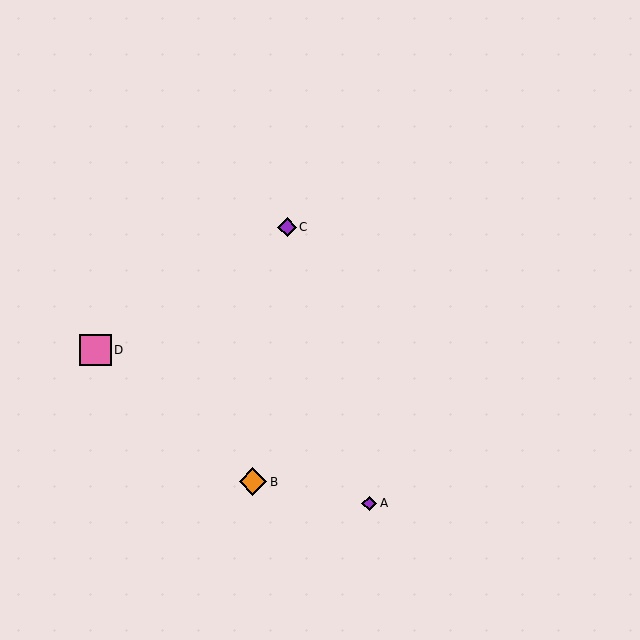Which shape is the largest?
The pink square (labeled D) is the largest.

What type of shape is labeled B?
Shape B is an orange diamond.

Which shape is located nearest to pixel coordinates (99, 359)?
The pink square (labeled D) at (95, 350) is nearest to that location.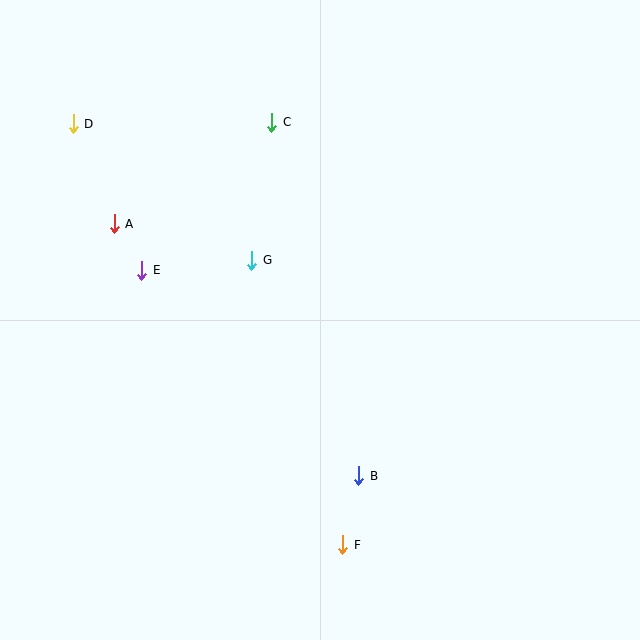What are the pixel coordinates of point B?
Point B is at (359, 476).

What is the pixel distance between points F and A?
The distance between F and A is 394 pixels.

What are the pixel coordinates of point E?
Point E is at (142, 270).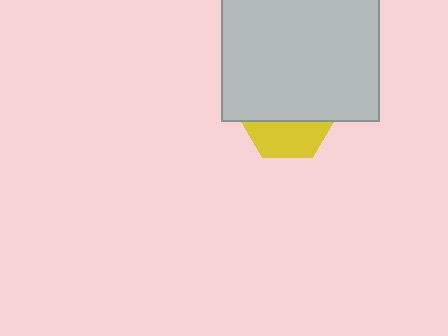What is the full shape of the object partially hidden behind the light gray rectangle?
The partially hidden object is a yellow hexagon.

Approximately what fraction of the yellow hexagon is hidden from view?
Roughly 62% of the yellow hexagon is hidden behind the light gray rectangle.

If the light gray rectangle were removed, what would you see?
You would see the complete yellow hexagon.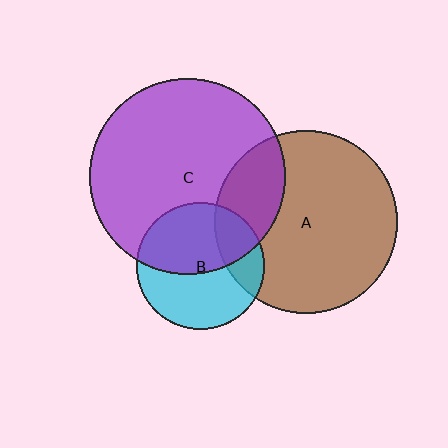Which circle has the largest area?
Circle C (purple).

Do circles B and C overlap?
Yes.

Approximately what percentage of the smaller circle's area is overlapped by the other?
Approximately 50%.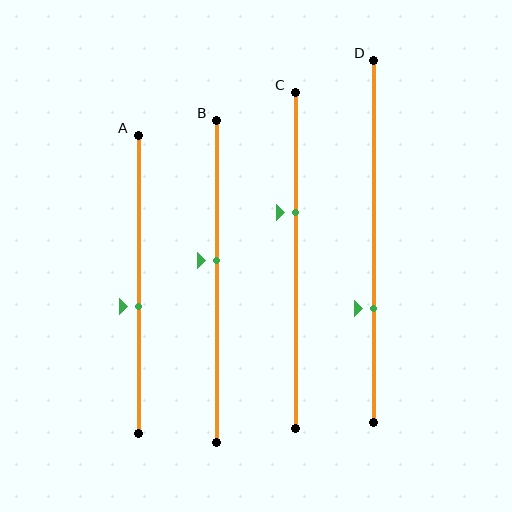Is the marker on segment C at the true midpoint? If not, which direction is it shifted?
No, the marker on segment C is shifted upward by about 14% of the segment length.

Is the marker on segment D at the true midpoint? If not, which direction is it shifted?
No, the marker on segment D is shifted downward by about 18% of the segment length.